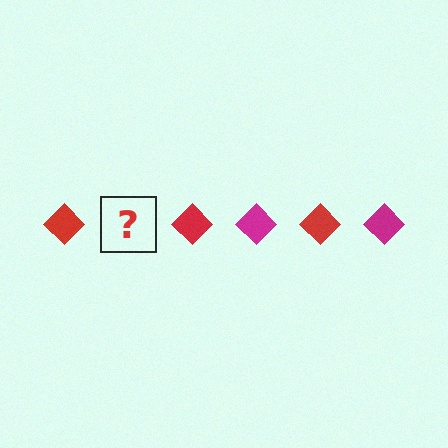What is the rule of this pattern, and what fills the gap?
The rule is that the pattern cycles through red, magenta diamonds. The gap should be filled with a magenta diamond.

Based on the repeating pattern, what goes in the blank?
The blank should be a magenta diamond.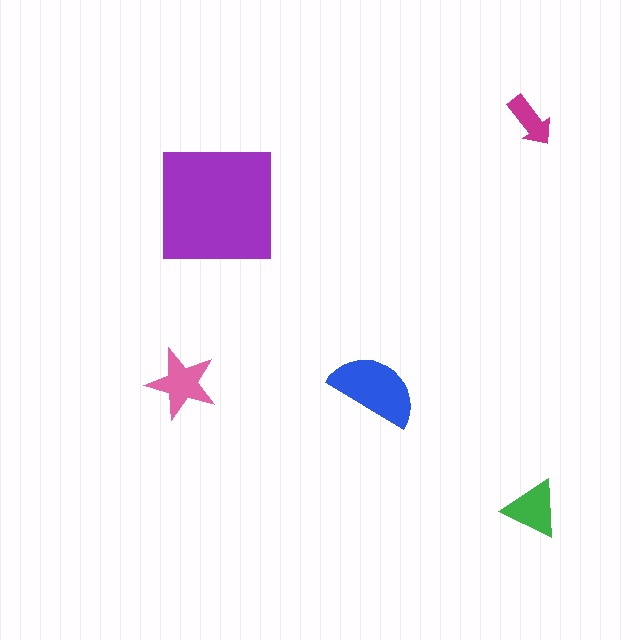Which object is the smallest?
The magenta arrow.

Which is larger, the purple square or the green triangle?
The purple square.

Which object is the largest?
The purple square.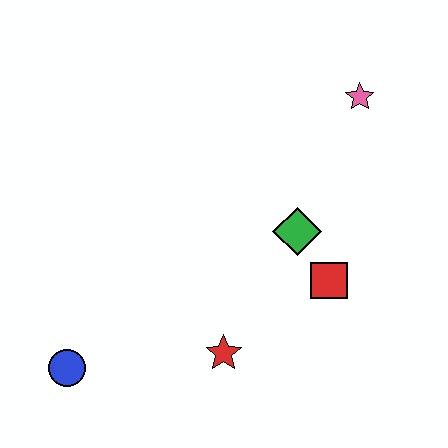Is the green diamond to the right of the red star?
Yes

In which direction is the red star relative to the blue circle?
The red star is to the right of the blue circle.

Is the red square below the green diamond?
Yes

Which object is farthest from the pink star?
The blue circle is farthest from the pink star.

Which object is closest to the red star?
The red square is closest to the red star.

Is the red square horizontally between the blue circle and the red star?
No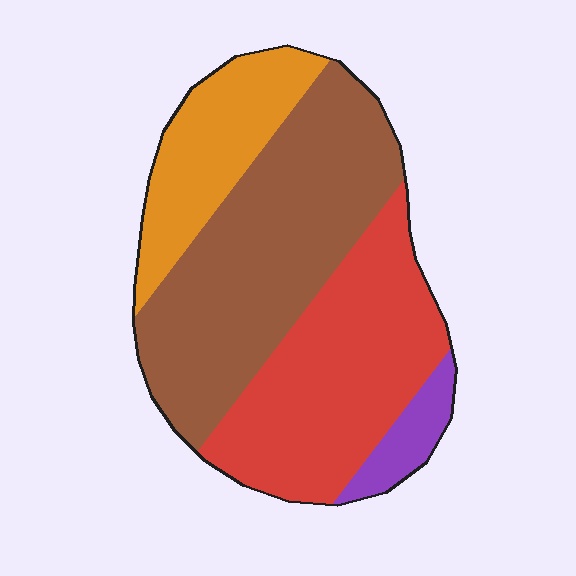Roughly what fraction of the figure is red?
Red takes up about one third (1/3) of the figure.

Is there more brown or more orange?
Brown.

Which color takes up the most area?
Brown, at roughly 40%.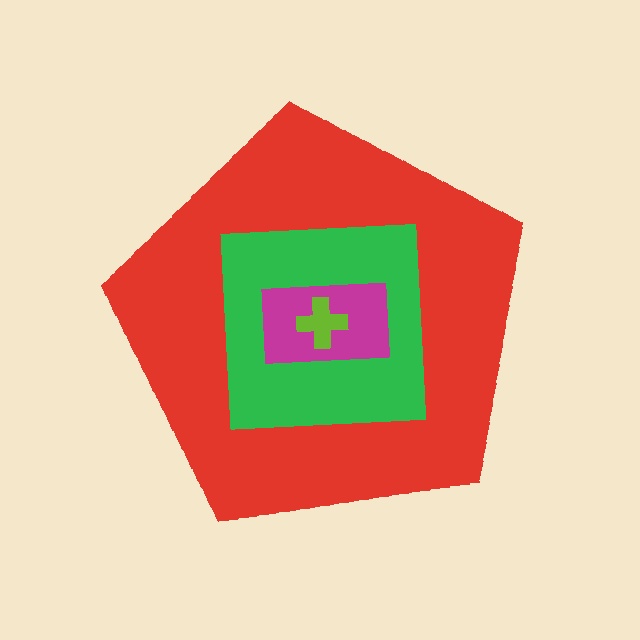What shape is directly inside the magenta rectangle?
The lime cross.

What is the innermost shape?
The lime cross.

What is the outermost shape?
The red pentagon.